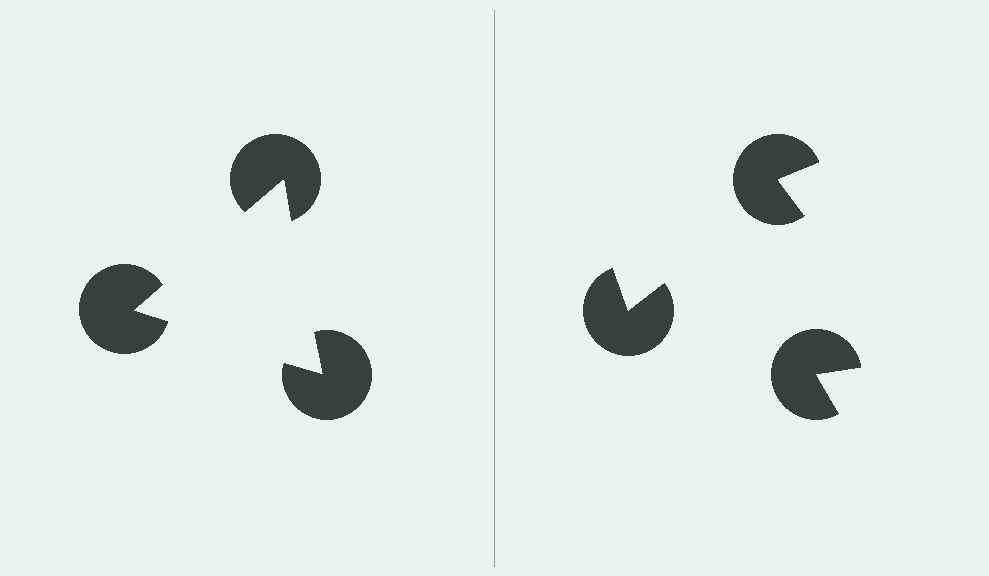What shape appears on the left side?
An illusory triangle.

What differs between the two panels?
The pac-man discs are positioned identically on both sides; only the wedge orientations differ. On the left they align to a triangle; on the right they are misaligned.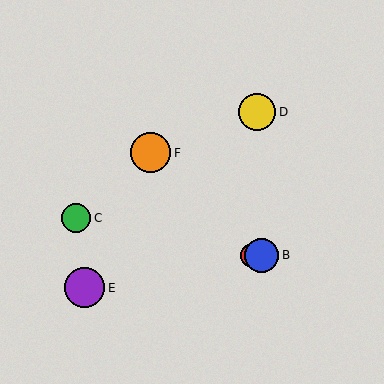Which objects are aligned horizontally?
Objects A, B are aligned horizontally.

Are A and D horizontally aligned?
No, A is at y≈255 and D is at y≈112.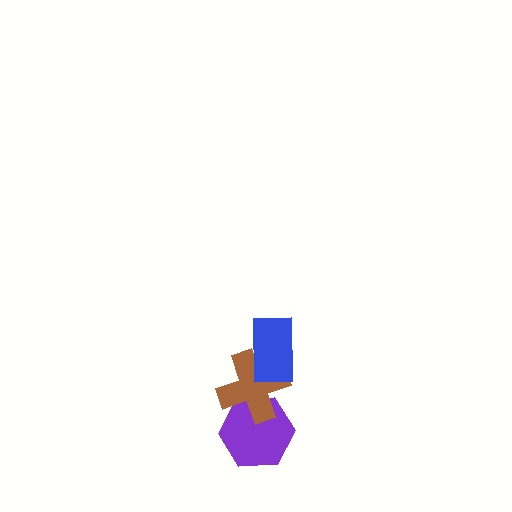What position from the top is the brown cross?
The brown cross is 2nd from the top.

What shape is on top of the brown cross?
The blue rectangle is on top of the brown cross.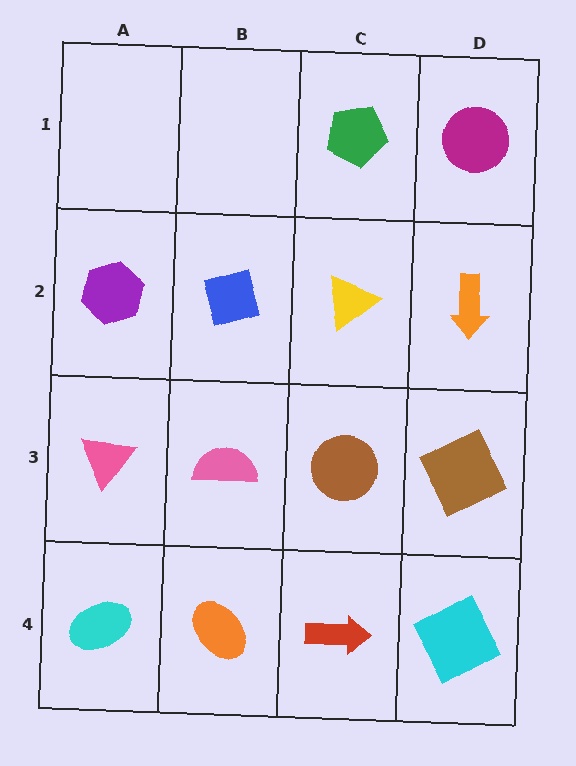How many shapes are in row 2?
4 shapes.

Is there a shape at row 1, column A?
No, that cell is empty.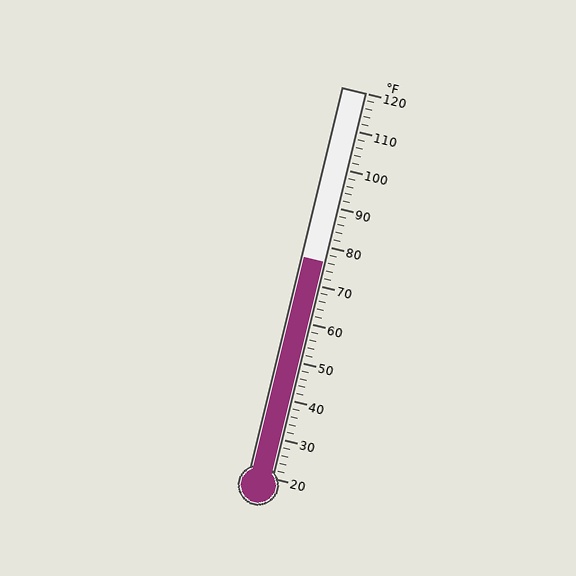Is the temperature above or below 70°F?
The temperature is above 70°F.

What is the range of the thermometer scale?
The thermometer scale ranges from 20°F to 120°F.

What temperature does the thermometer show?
The thermometer shows approximately 76°F.